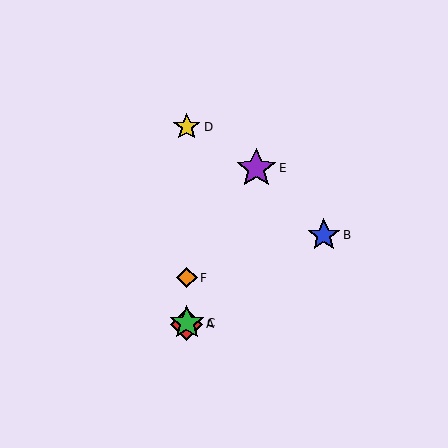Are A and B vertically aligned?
No, A is at x≈187 and B is at x≈324.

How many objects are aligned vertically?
4 objects (A, C, D, F) are aligned vertically.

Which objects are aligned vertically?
Objects A, C, D, F are aligned vertically.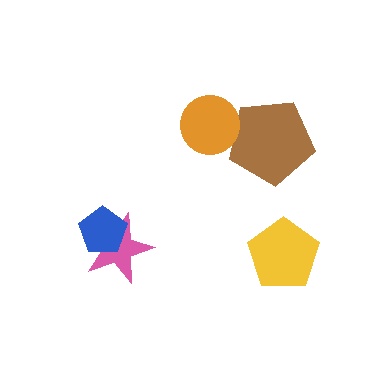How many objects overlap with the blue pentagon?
1 object overlaps with the blue pentagon.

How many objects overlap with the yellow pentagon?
0 objects overlap with the yellow pentagon.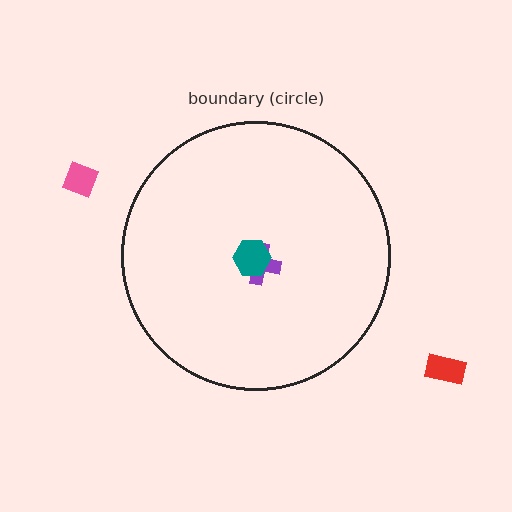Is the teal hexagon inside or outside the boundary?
Inside.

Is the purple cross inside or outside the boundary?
Inside.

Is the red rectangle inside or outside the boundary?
Outside.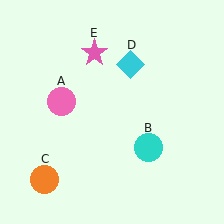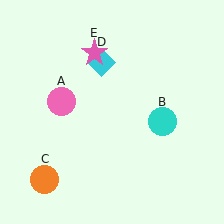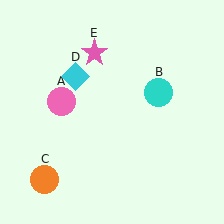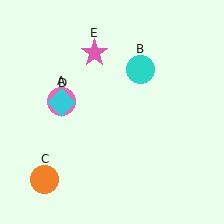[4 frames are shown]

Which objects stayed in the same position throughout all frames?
Pink circle (object A) and orange circle (object C) and pink star (object E) remained stationary.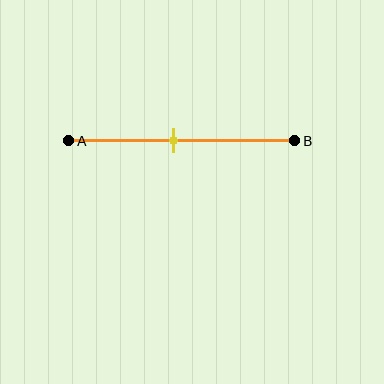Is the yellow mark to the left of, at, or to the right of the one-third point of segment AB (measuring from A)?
The yellow mark is to the right of the one-third point of segment AB.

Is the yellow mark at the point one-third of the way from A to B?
No, the mark is at about 45% from A, not at the 33% one-third point.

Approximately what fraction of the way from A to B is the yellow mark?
The yellow mark is approximately 45% of the way from A to B.